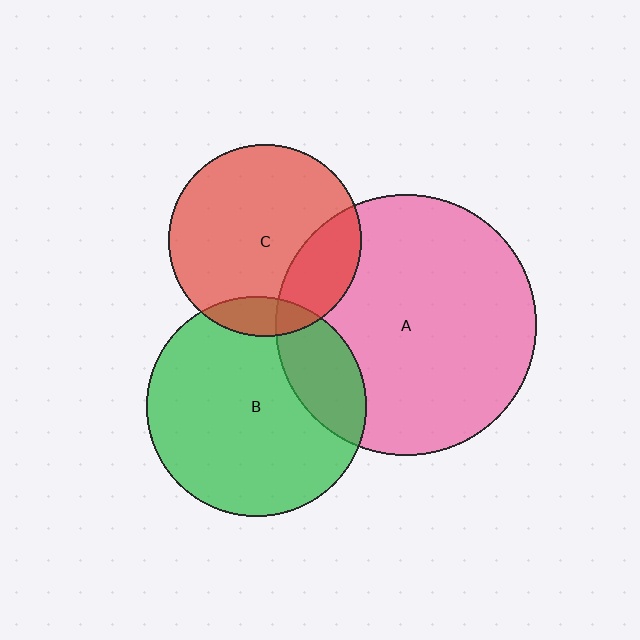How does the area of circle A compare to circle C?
Approximately 1.8 times.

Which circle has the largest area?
Circle A (pink).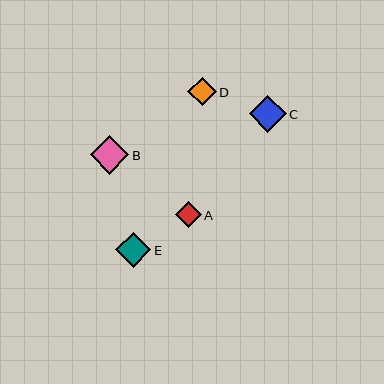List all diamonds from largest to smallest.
From largest to smallest: B, C, E, D, A.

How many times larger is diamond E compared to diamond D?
Diamond E is approximately 1.2 times the size of diamond D.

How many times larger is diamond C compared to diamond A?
Diamond C is approximately 1.4 times the size of diamond A.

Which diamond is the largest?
Diamond B is the largest with a size of approximately 39 pixels.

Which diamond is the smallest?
Diamond A is the smallest with a size of approximately 26 pixels.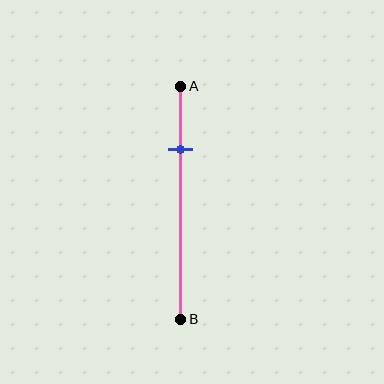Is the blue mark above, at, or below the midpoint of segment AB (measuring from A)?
The blue mark is above the midpoint of segment AB.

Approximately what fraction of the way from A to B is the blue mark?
The blue mark is approximately 25% of the way from A to B.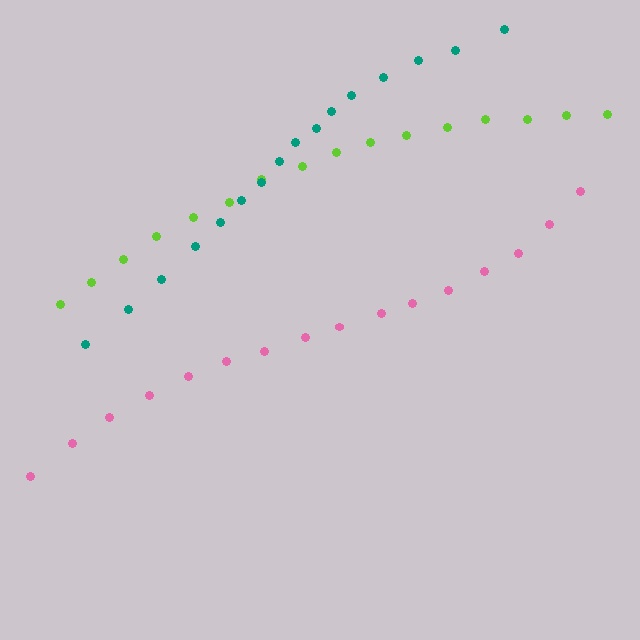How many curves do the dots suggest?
There are 3 distinct paths.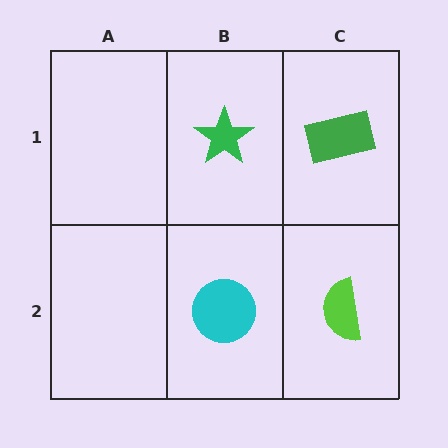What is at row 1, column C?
A green rectangle.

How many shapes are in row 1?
2 shapes.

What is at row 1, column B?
A green star.